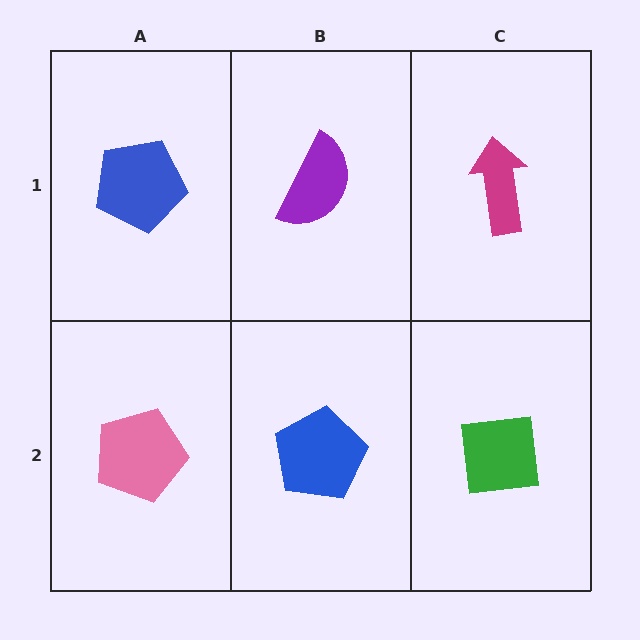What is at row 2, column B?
A blue pentagon.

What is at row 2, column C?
A green square.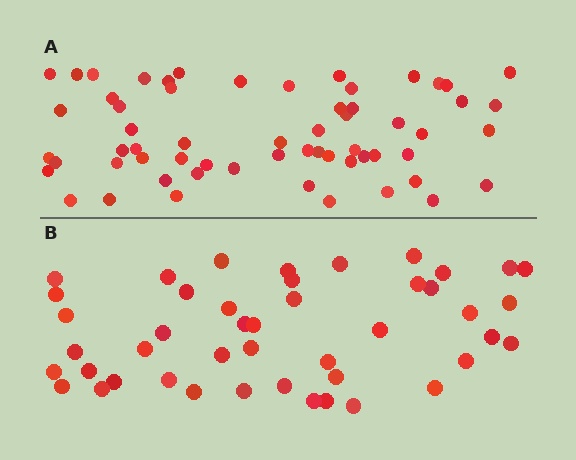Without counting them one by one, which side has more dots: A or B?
Region A (the top region) has more dots.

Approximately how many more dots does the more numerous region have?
Region A has approximately 15 more dots than region B.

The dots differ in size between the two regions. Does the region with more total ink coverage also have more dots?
No. Region B has more total ink coverage because its dots are larger, but region A actually contains more individual dots. Total area can be misleading — the number of items is what matters here.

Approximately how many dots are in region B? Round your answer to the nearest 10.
About 40 dots. (The exact count is 45, which rounds to 40.)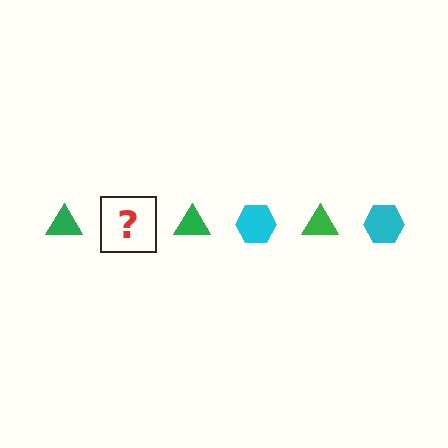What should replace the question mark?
The question mark should be replaced with a cyan hexagon.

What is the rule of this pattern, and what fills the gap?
The rule is that the pattern alternates between green triangle and cyan hexagon. The gap should be filled with a cyan hexagon.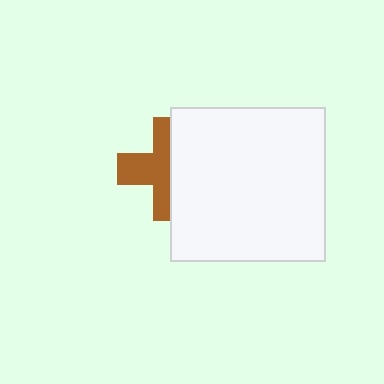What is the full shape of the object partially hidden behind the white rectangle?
The partially hidden object is a brown cross.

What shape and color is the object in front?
The object in front is a white rectangle.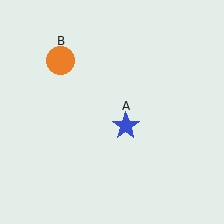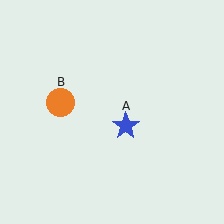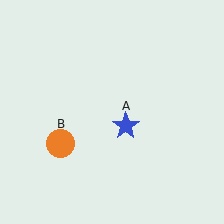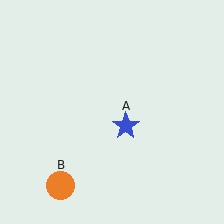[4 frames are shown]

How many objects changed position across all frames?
1 object changed position: orange circle (object B).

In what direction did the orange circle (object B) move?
The orange circle (object B) moved down.